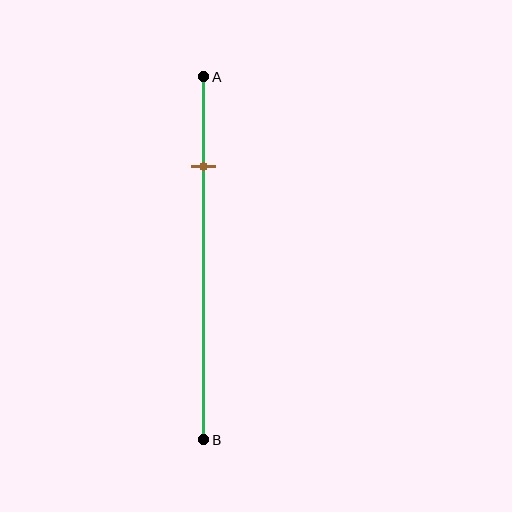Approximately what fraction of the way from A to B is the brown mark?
The brown mark is approximately 25% of the way from A to B.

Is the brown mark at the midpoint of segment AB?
No, the mark is at about 25% from A, not at the 50% midpoint.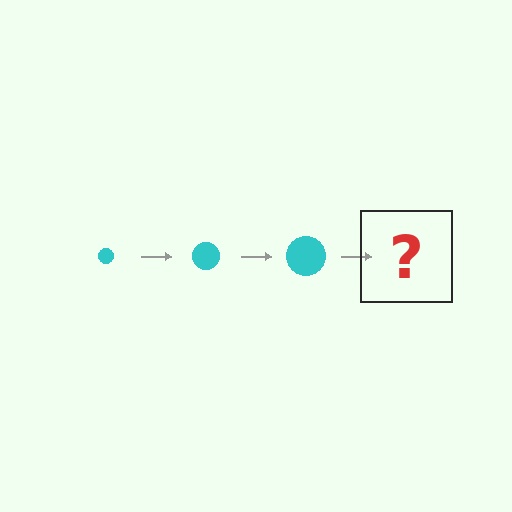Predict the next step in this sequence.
The next step is a cyan circle, larger than the previous one.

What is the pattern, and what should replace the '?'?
The pattern is that the circle gets progressively larger each step. The '?' should be a cyan circle, larger than the previous one.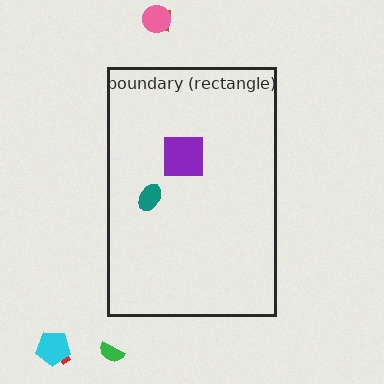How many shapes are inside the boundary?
2 inside, 5 outside.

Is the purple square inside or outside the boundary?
Inside.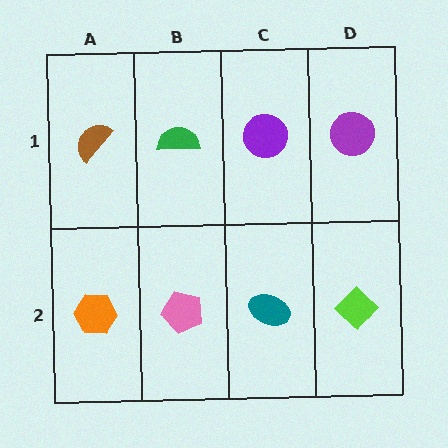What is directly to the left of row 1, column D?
A purple circle.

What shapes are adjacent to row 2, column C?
A purple circle (row 1, column C), a pink pentagon (row 2, column B), a lime diamond (row 2, column D).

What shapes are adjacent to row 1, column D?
A lime diamond (row 2, column D), a purple circle (row 1, column C).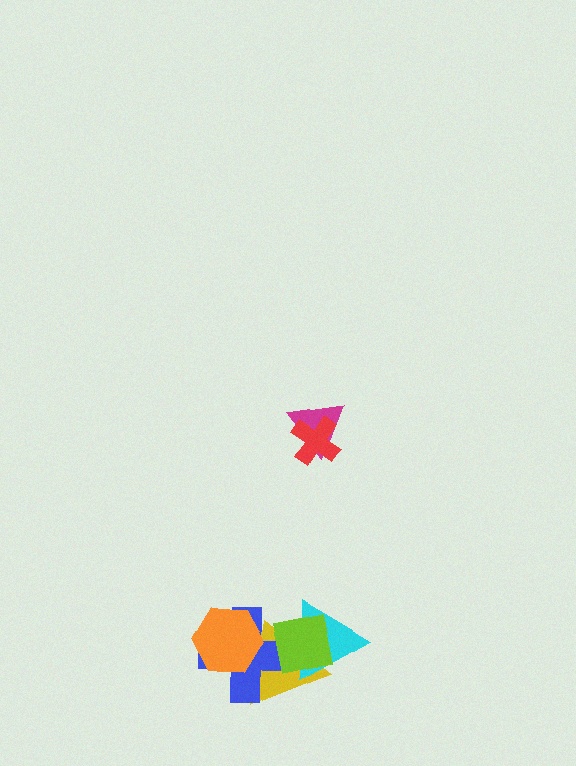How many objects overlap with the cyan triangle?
3 objects overlap with the cyan triangle.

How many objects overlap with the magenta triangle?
1 object overlaps with the magenta triangle.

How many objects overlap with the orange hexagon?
2 objects overlap with the orange hexagon.